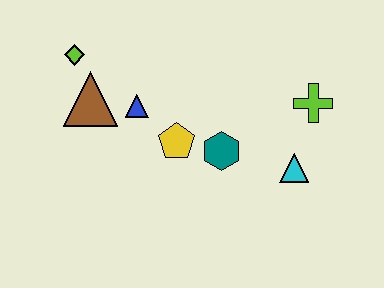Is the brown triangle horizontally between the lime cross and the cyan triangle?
No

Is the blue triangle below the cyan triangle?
No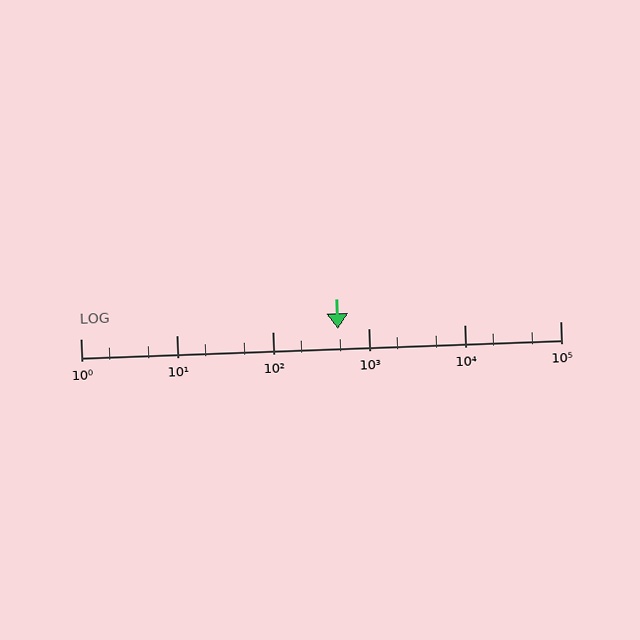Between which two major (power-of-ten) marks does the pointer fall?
The pointer is between 100 and 1000.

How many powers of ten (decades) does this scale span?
The scale spans 5 decades, from 1 to 100000.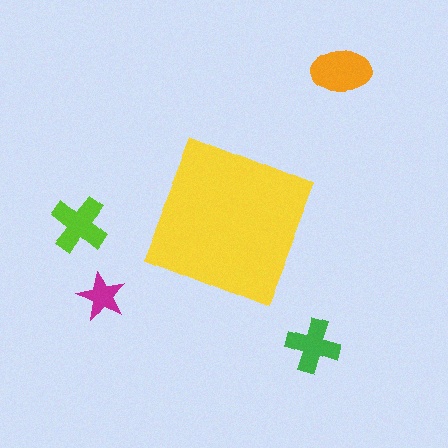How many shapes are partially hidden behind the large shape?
0 shapes are partially hidden.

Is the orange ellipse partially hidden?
No, the orange ellipse is fully visible.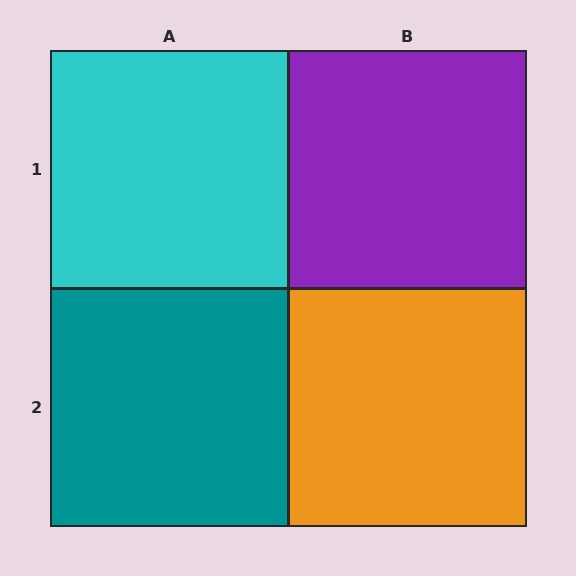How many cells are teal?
1 cell is teal.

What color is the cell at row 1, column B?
Purple.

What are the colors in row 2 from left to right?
Teal, orange.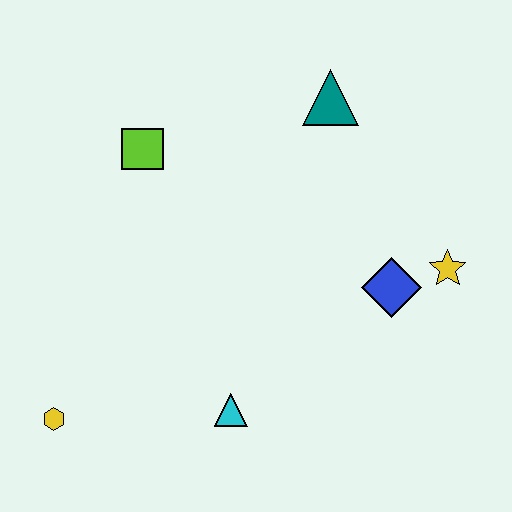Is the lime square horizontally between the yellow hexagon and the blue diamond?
Yes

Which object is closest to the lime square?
The teal triangle is closest to the lime square.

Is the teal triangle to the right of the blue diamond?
No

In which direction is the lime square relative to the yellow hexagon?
The lime square is above the yellow hexagon.